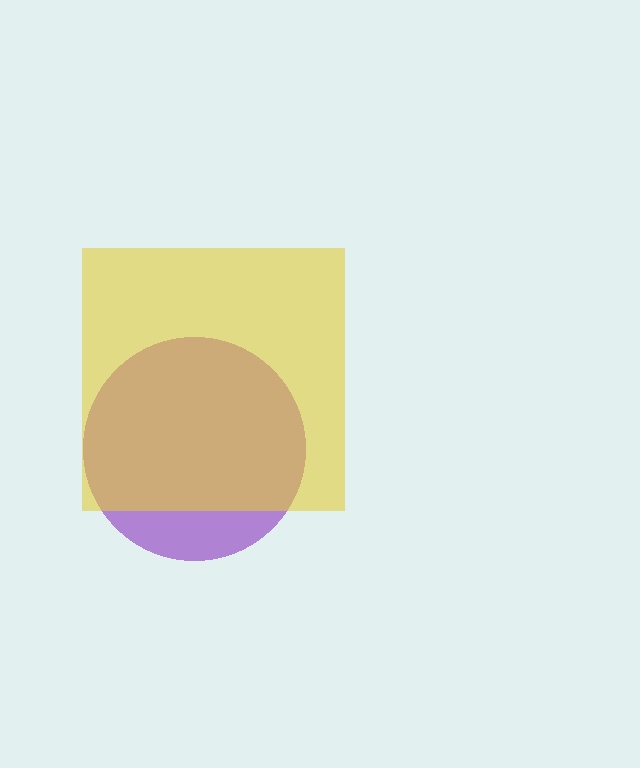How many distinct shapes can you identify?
There are 2 distinct shapes: a purple circle, a yellow square.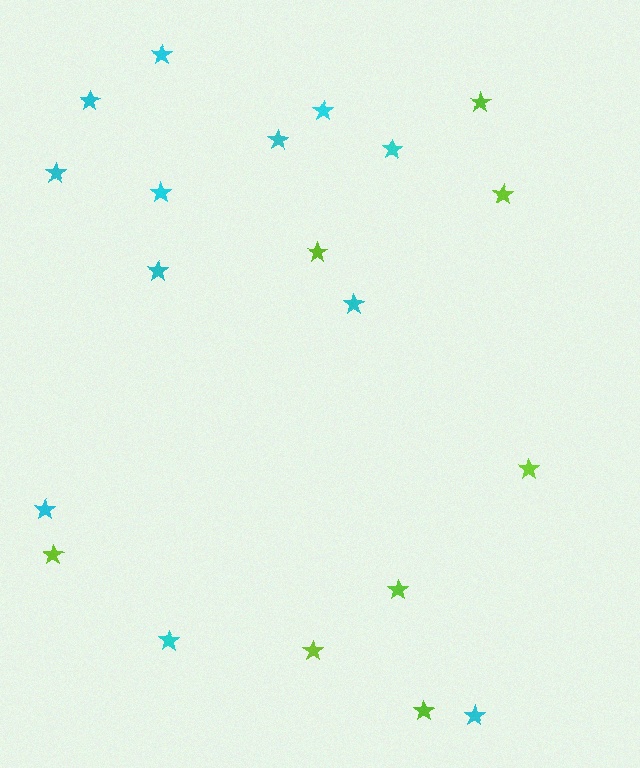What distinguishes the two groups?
There are 2 groups: one group of lime stars (8) and one group of cyan stars (12).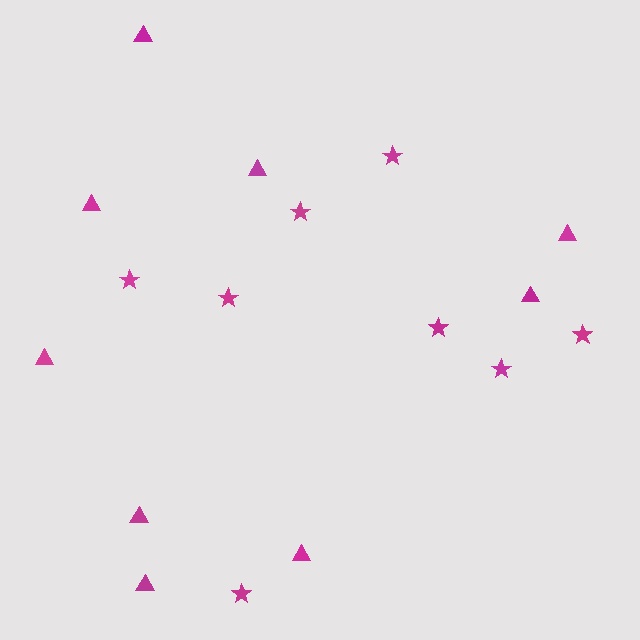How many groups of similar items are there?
There are 2 groups: one group of stars (8) and one group of triangles (9).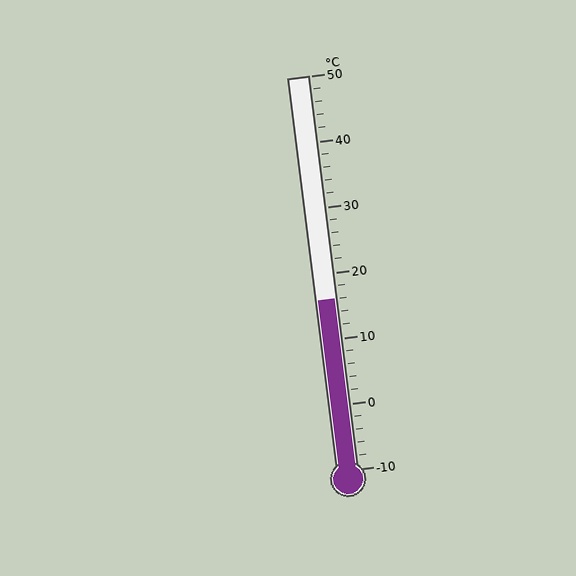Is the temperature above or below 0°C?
The temperature is above 0°C.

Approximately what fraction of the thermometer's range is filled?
The thermometer is filled to approximately 45% of its range.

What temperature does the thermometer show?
The thermometer shows approximately 16°C.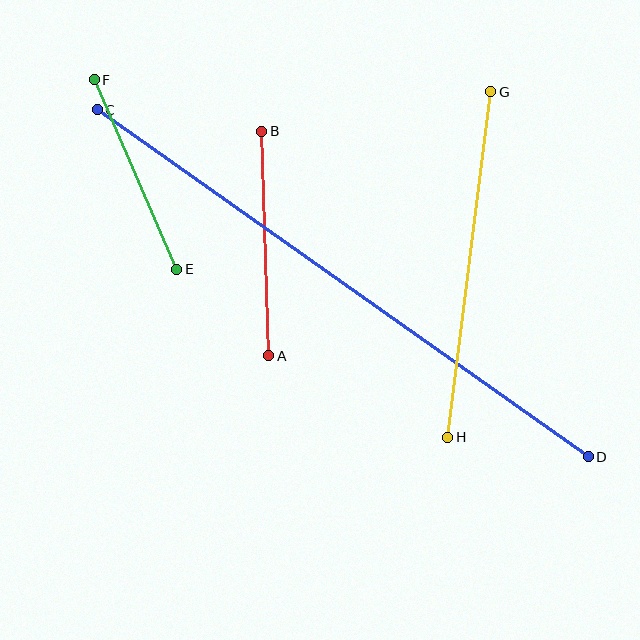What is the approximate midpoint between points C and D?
The midpoint is at approximately (343, 283) pixels.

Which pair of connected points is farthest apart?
Points C and D are farthest apart.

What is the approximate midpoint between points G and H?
The midpoint is at approximately (469, 264) pixels.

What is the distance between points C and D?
The distance is approximately 601 pixels.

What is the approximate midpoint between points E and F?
The midpoint is at approximately (136, 174) pixels.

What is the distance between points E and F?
The distance is approximately 207 pixels.